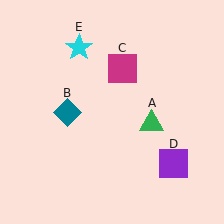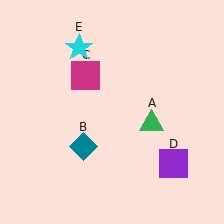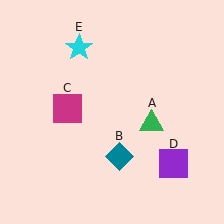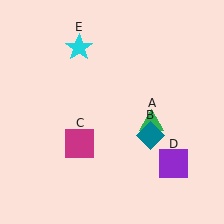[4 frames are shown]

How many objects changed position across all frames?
2 objects changed position: teal diamond (object B), magenta square (object C).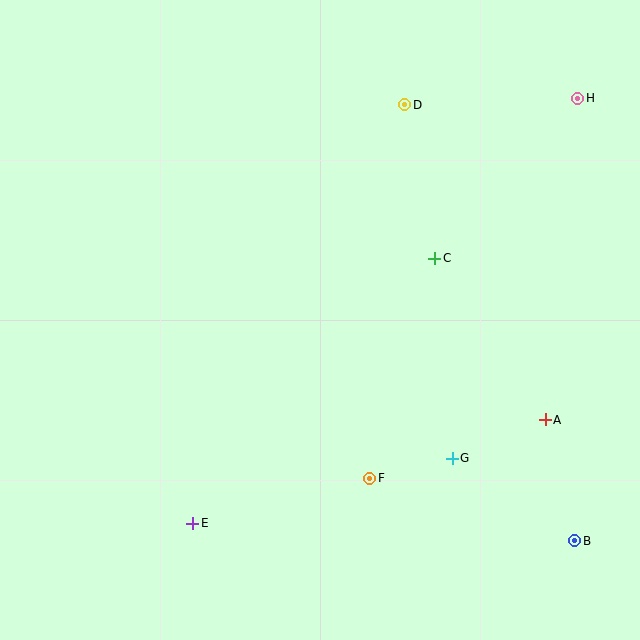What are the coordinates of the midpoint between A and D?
The midpoint between A and D is at (475, 262).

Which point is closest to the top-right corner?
Point H is closest to the top-right corner.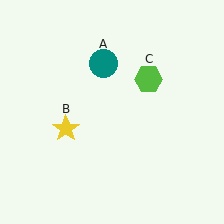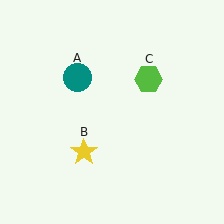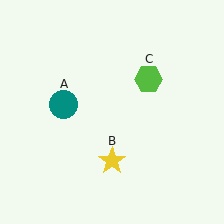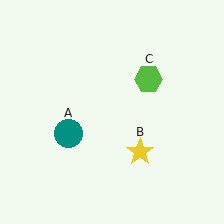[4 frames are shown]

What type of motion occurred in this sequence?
The teal circle (object A), yellow star (object B) rotated counterclockwise around the center of the scene.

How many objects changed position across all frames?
2 objects changed position: teal circle (object A), yellow star (object B).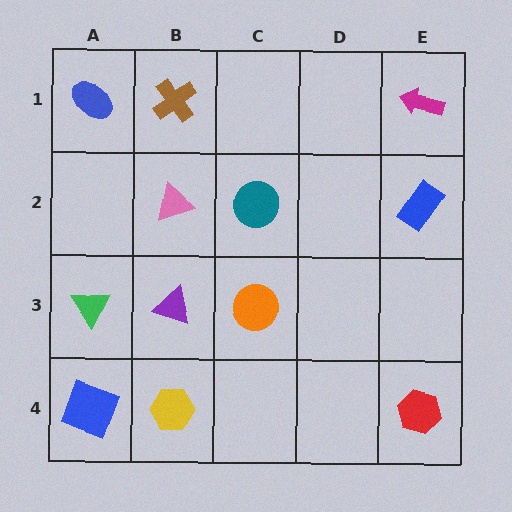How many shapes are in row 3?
3 shapes.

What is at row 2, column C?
A teal circle.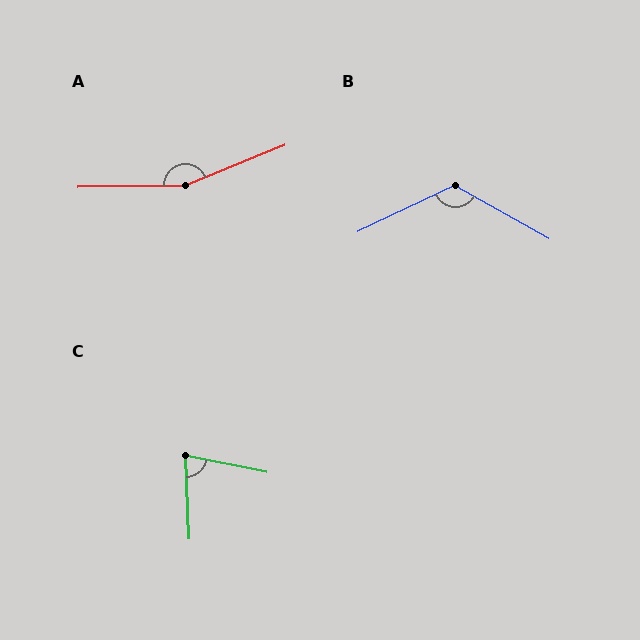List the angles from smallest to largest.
C (76°), B (126°), A (159°).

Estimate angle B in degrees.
Approximately 126 degrees.